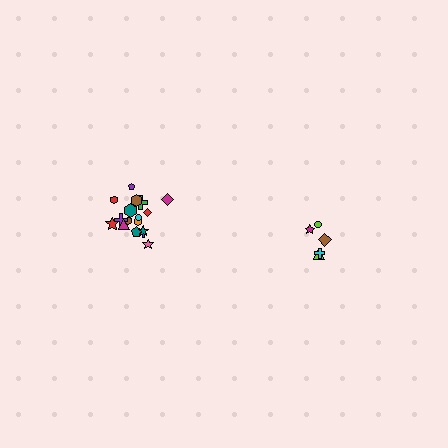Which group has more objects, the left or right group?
The left group.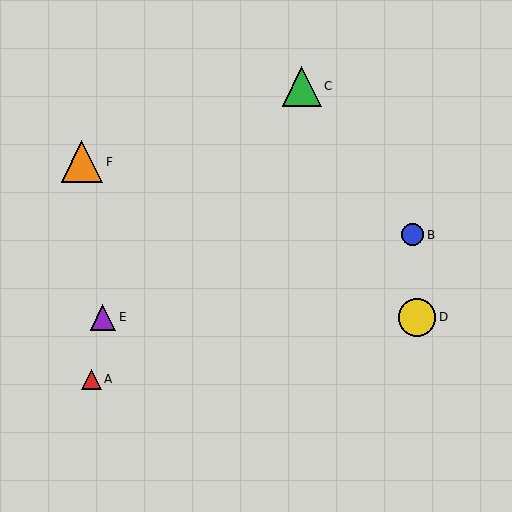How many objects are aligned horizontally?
2 objects (D, E) are aligned horizontally.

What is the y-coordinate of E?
Object E is at y≈317.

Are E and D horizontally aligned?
Yes, both are at y≈317.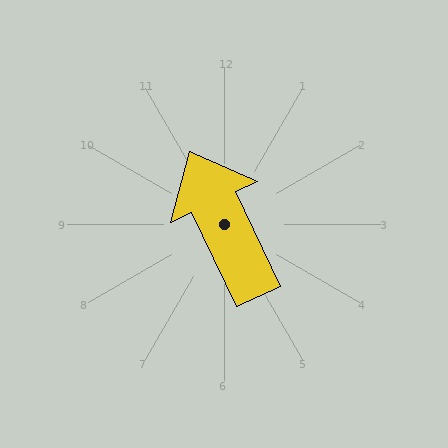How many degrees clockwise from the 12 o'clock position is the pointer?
Approximately 335 degrees.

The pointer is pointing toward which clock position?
Roughly 11 o'clock.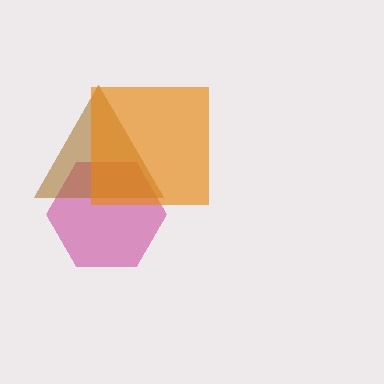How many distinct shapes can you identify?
There are 3 distinct shapes: a magenta hexagon, a brown triangle, an orange square.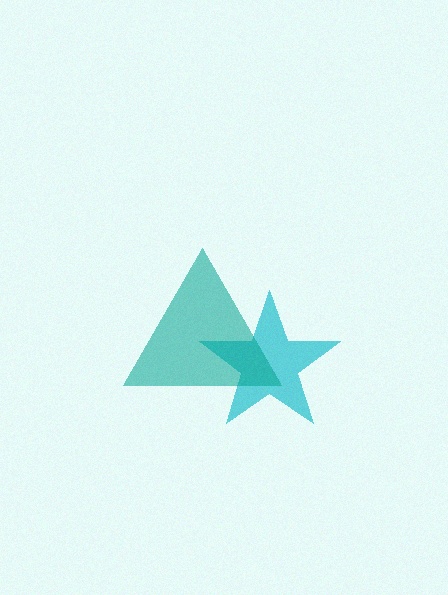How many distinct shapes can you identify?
There are 2 distinct shapes: a cyan star, a teal triangle.